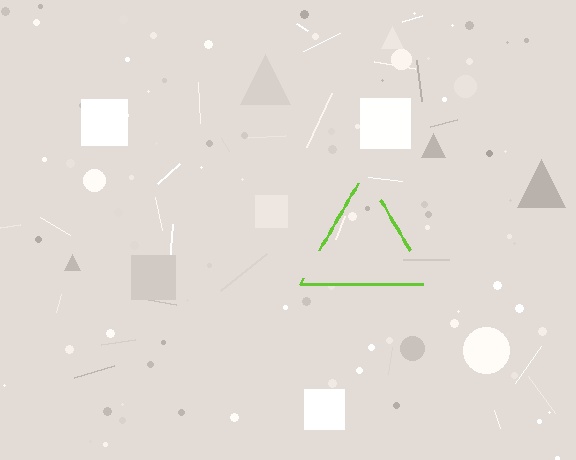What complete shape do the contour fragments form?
The contour fragments form a triangle.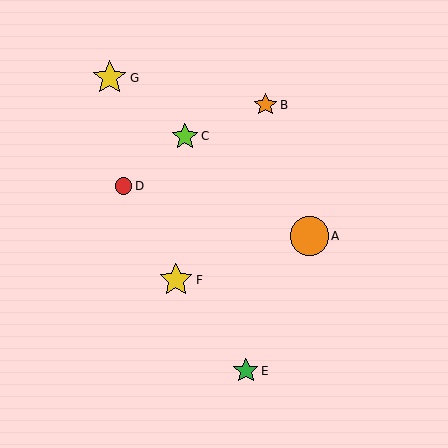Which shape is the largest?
The orange circle (labeled A) is the largest.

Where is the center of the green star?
The center of the green star is at (246, 371).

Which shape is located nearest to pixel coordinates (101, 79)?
The yellow star (labeled G) at (110, 78) is nearest to that location.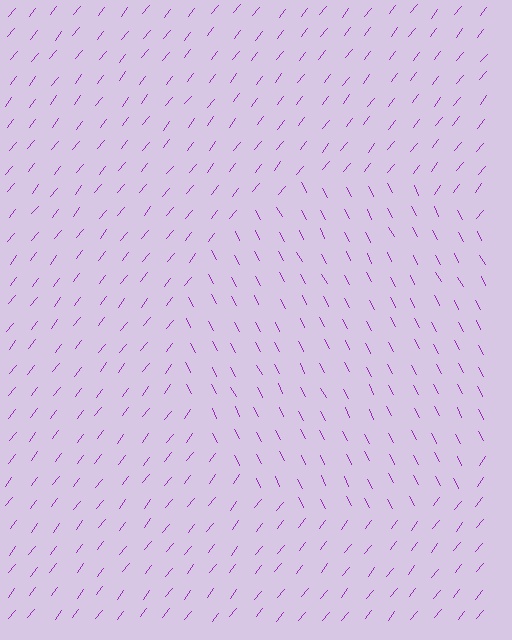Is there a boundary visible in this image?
Yes, there is a texture boundary formed by a change in line orientation.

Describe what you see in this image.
The image is filled with small purple line segments. A circle region in the image has lines oriented differently from the surrounding lines, creating a visible texture boundary.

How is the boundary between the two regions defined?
The boundary is defined purely by a change in line orientation (approximately 66 degrees difference). All lines are the same color and thickness.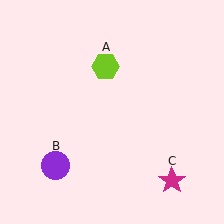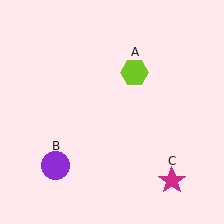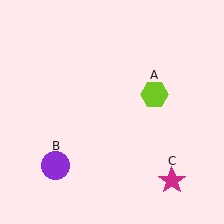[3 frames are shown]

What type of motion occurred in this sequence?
The lime hexagon (object A) rotated clockwise around the center of the scene.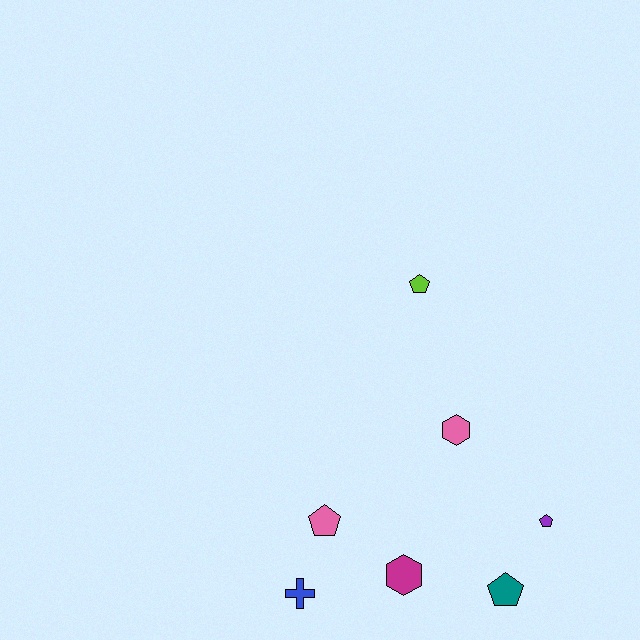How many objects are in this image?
There are 7 objects.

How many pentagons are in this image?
There are 4 pentagons.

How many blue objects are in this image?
There is 1 blue object.